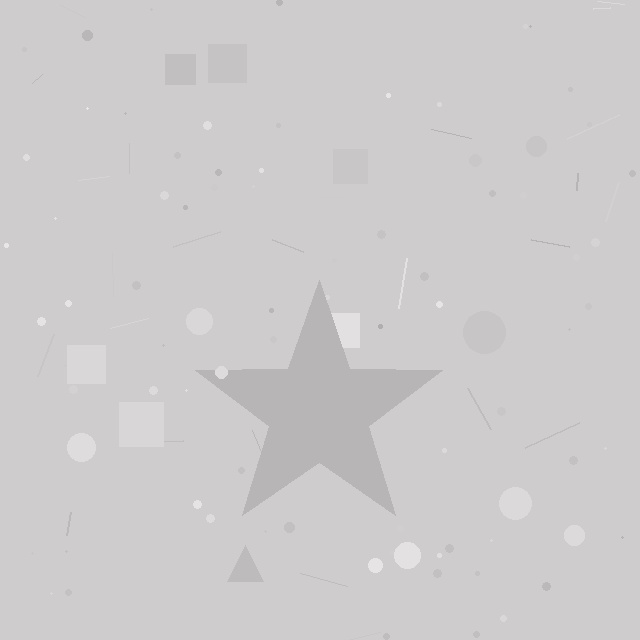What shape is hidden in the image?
A star is hidden in the image.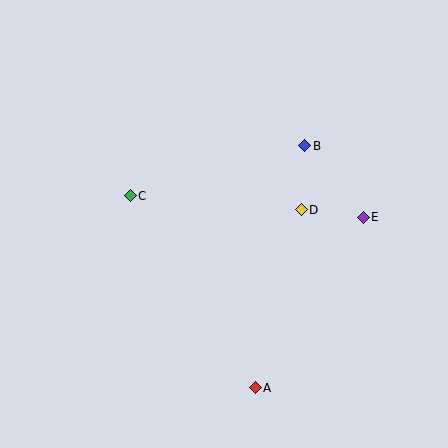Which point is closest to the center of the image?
Point D at (301, 210) is closest to the center.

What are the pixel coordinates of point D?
Point D is at (301, 210).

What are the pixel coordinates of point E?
Point E is at (363, 217).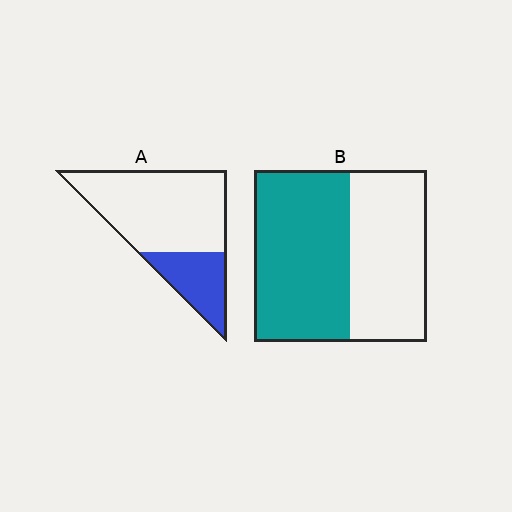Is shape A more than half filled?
No.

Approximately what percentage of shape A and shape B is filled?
A is approximately 30% and B is approximately 55%.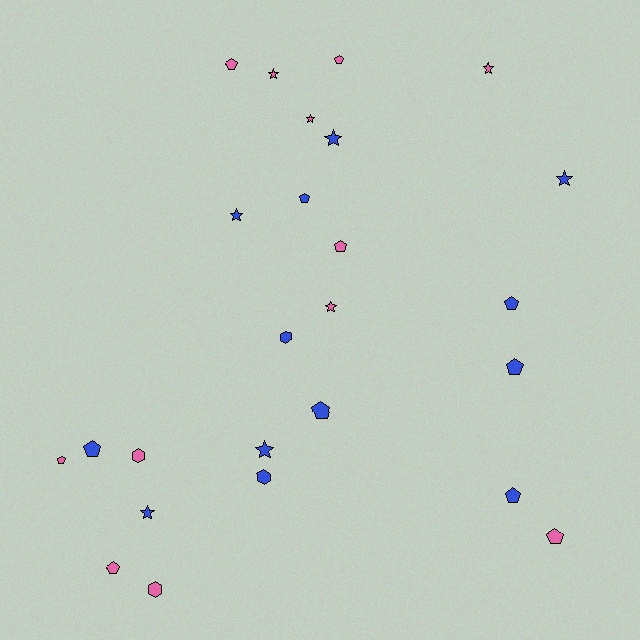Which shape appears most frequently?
Pentagon, with 12 objects.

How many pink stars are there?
There are 4 pink stars.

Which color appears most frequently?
Blue, with 13 objects.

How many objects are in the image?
There are 25 objects.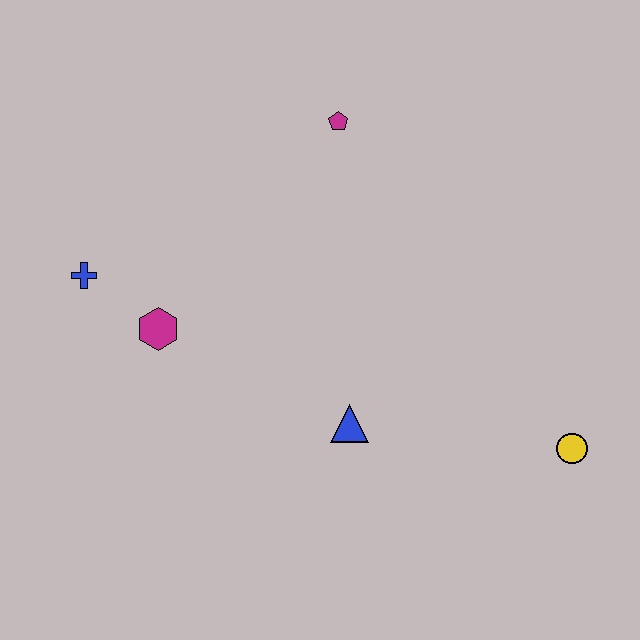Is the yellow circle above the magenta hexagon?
No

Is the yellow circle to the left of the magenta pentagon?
No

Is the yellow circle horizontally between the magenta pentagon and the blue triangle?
No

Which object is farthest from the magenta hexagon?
The yellow circle is farthest from the magenta hexagon.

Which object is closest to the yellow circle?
The blue triangle is closest to the yellow circle.